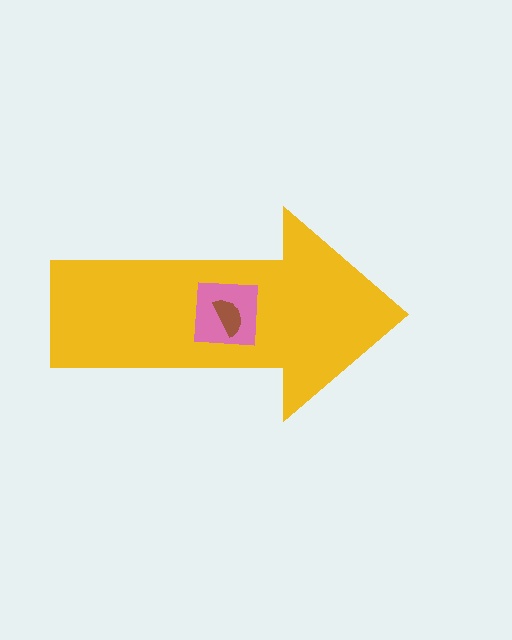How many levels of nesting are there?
3.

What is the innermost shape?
The brown semicircle.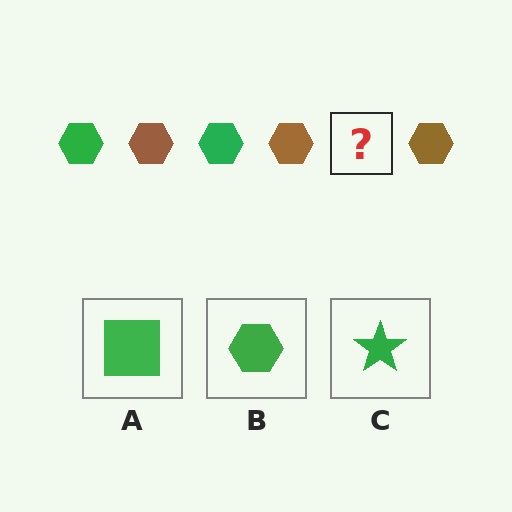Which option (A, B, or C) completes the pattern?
B.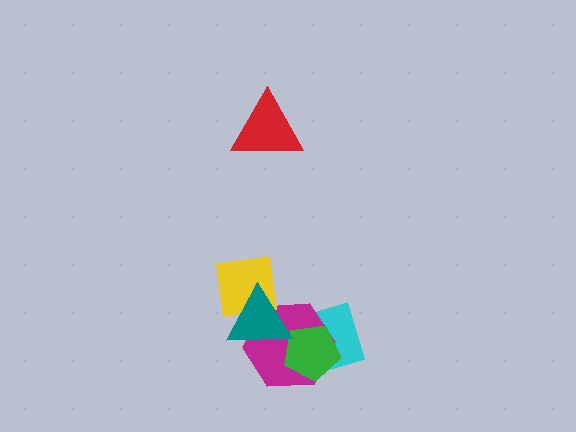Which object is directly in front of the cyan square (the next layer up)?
The magenta hexagon is directly in front of the cyan square.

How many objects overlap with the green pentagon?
3 objects overlap with the green pentagon.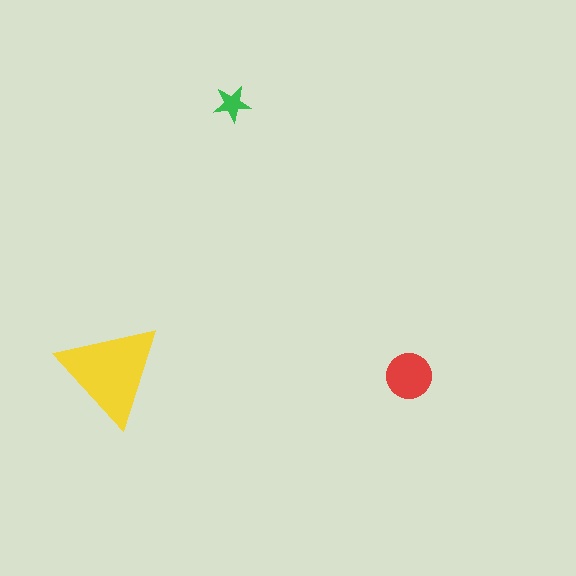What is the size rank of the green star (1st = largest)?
3rd.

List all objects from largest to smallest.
The yellow triangle, the red circle, the green star.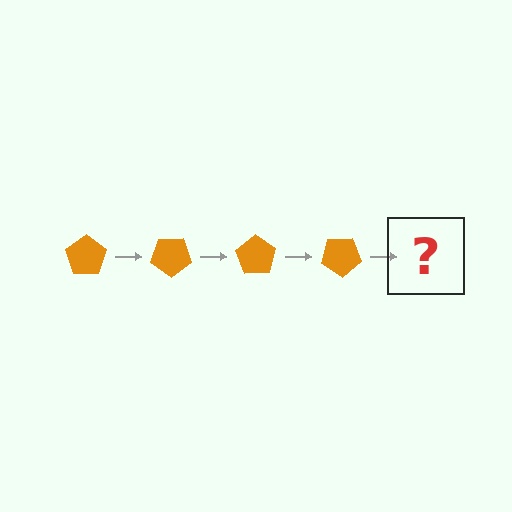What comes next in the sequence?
The next element should be an orange pentagon rotated 140 degrees.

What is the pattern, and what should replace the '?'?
The pattern is that the pentagon rotates 35 degrees each step. The '?' should be an orange pentagon rotated 140 degrees.